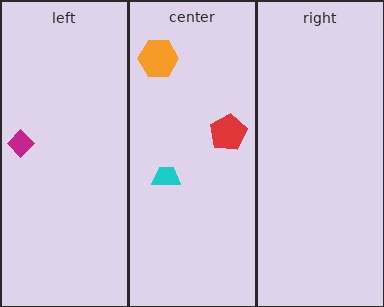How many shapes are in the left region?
1.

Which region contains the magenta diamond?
The left region.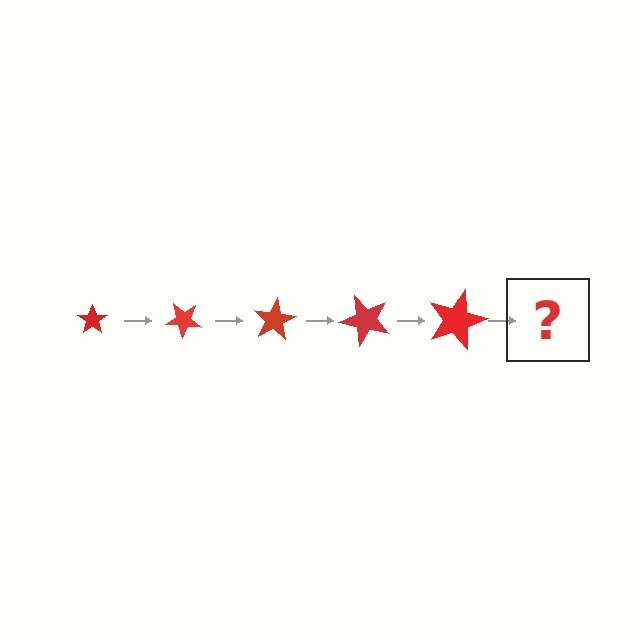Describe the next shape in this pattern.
It should be a star, larger than the previous one and rotated 200 degrees from the start.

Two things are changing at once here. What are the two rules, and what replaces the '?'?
The two rules are that the star grows larger each step and it rotates 40 degrees each step. The '?' should be a star, larger than the previous one and rotated 200 degrees from the start.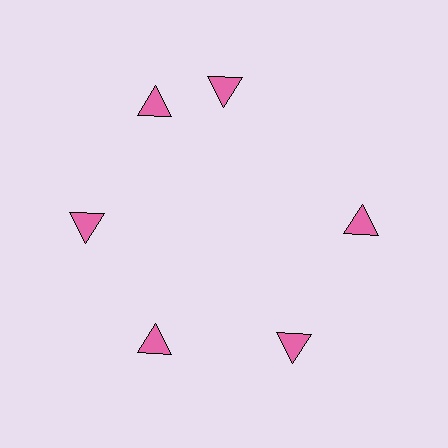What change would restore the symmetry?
The symmetry would be restored by rotating it back into even spacing with its neighbors so that all 6 triangles sit at equal angles and equal distance from the center.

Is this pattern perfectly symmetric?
No. The 6 pink triangles are arranged in a ring, but one element near the 1 o'clock position is rotated out of alignment along the ring, breaking the 6-fold rotational symmetry.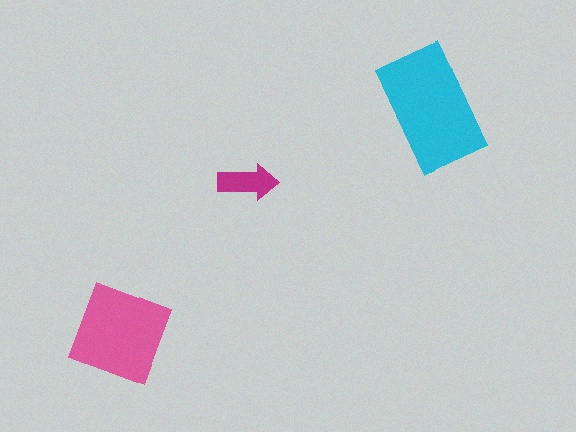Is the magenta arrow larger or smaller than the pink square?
Smaller.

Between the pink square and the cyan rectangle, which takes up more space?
The cyan rectangle.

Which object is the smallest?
The magenta arrow.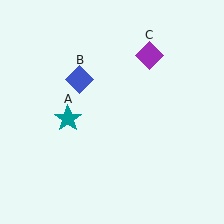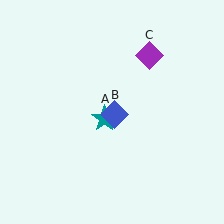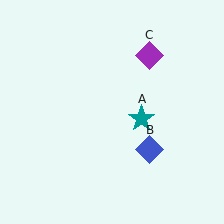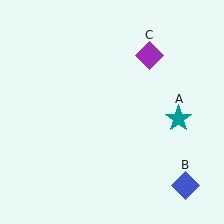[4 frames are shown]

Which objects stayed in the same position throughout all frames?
Purple diamond (object C) remained stationary.